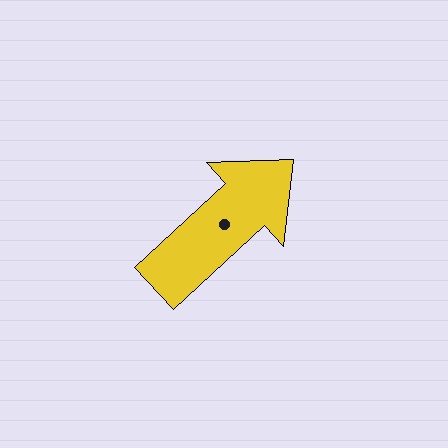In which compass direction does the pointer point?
Northeast.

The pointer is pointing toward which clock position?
Roughly 2 o'clock.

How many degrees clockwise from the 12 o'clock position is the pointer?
Approximately 47 degrees.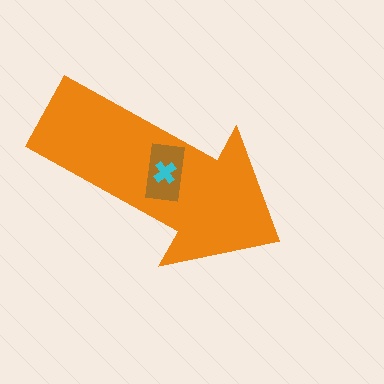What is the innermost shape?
The cyan cross.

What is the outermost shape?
The orange arrow.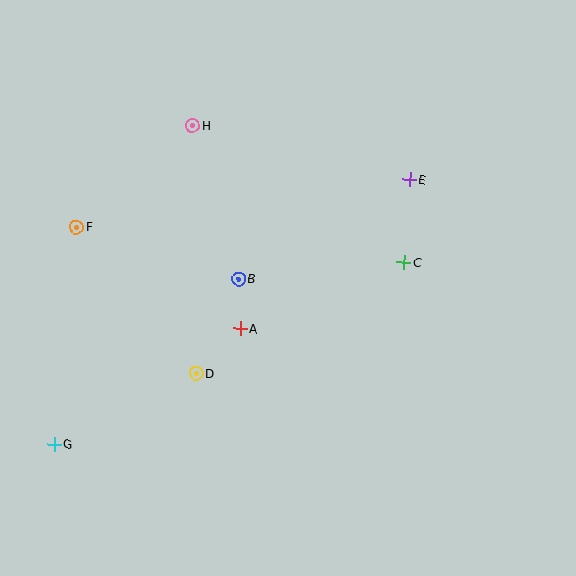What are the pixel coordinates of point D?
Point D is at (196, 373).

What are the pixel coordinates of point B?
Point B is at (239, 279).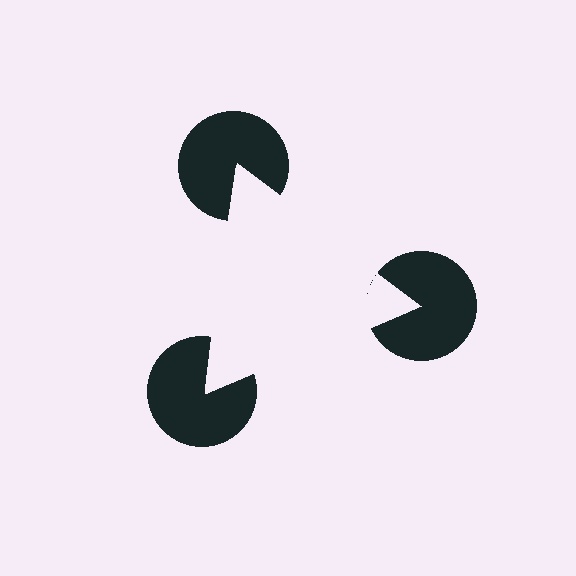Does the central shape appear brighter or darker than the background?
It typically appears slightly brighter than the background, even though no actual brightness change is drawn.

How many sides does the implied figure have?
3 sides.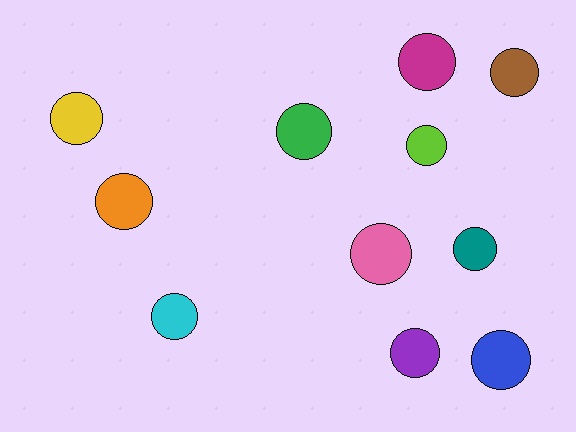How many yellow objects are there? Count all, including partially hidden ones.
There is 1 yellow object.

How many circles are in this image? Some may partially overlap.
There are 11 circles.